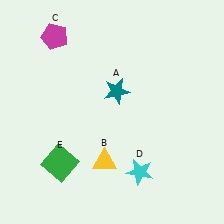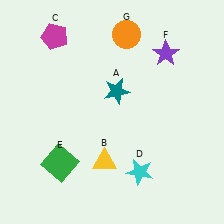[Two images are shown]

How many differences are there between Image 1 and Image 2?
There are 2 differences between the two images.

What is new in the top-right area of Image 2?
An orange circle (G) was added in the top-right area of Image 2.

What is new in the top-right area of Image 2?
A purple star (F) was added in the top-right area of Image 2.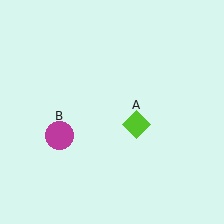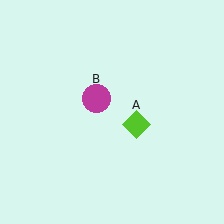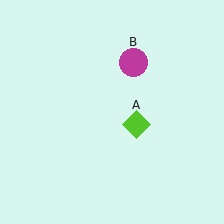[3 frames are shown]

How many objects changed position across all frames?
1 object changed position: magenta circle (object B).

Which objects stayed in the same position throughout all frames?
Lime diamond (object A) remained stationary.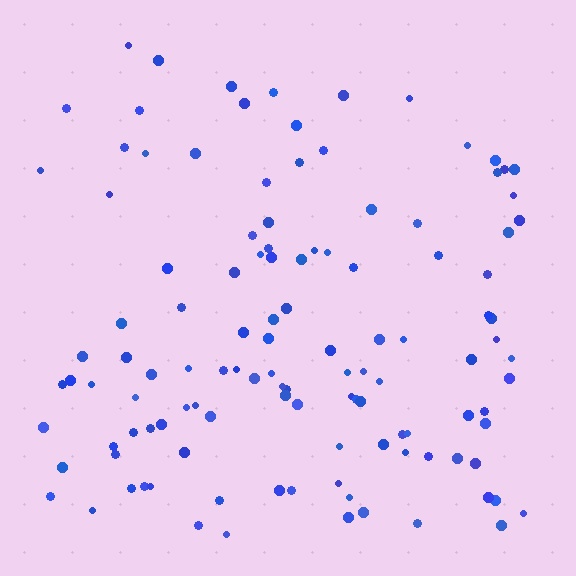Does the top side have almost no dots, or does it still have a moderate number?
Still a moderate number, just noticeably fewer than the bottom.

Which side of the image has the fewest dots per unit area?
The top.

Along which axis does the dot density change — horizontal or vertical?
Vertical.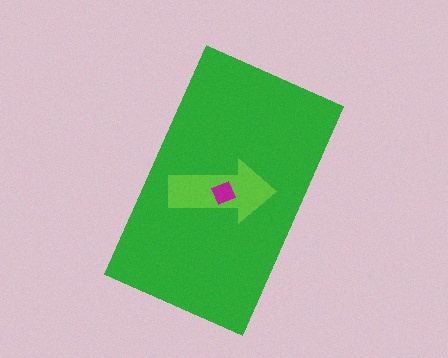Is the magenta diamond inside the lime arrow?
Yes.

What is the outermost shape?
The green rectangle.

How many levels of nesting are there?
3.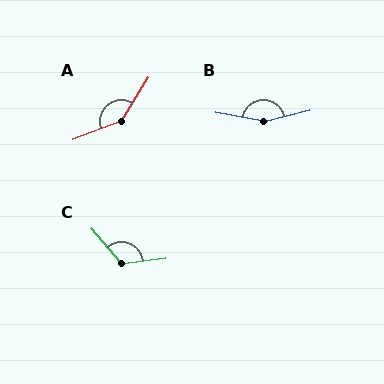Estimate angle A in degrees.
Approximately 143 degrees.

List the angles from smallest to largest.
C (124°), A (143°), B (156°).